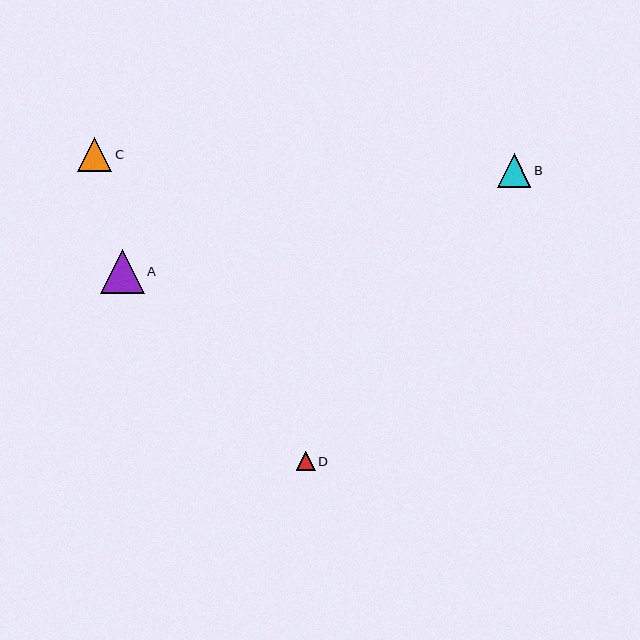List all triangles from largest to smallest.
From largest to smallest: A, C, B, D.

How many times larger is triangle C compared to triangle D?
Triangle C is approximately 1.8 times the size of triangle D.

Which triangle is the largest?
Triangle A is the largest with a size of approximately 43 pixels.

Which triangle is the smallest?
Triangle D is the smallest with a size of approximately 19 pixels.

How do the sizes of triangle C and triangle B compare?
Triangle C and triangle B are approximately the same size.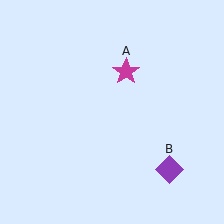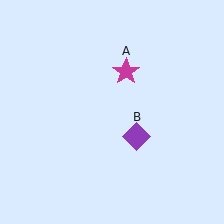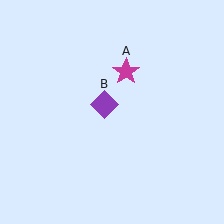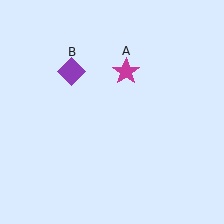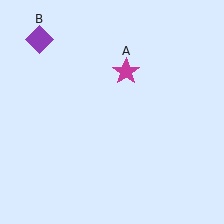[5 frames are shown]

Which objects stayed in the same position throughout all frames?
Magenta star (object A) remained stationary.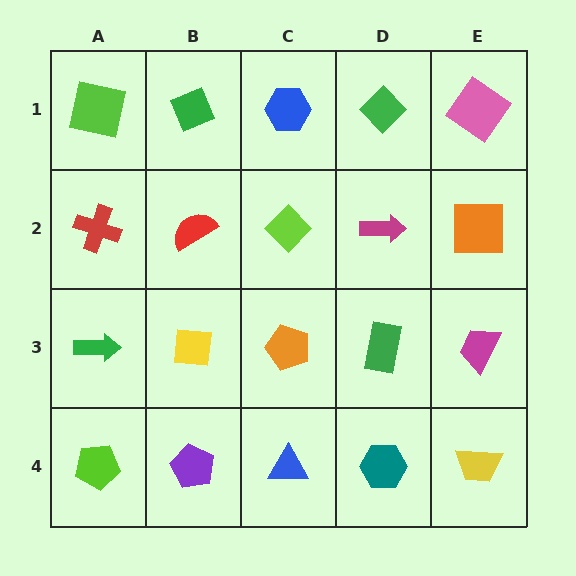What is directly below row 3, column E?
A yellow trapezoid.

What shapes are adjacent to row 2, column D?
A green diamond (row 1, column D), a green rectangle (row 3, column D), a lime diamond (row 2, column C), an orange square (row 2, column E).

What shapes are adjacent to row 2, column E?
A pink diamond (row 1, column E), a magenta trapezoid (row 3, column E), a magenta arrow (row 2, column D).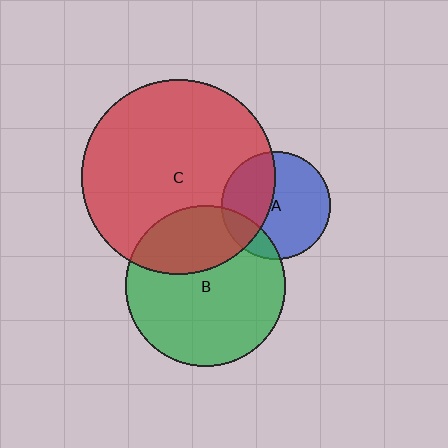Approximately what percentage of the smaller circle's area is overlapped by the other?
Approximately 15%.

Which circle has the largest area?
Circle C (red).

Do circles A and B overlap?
Yes.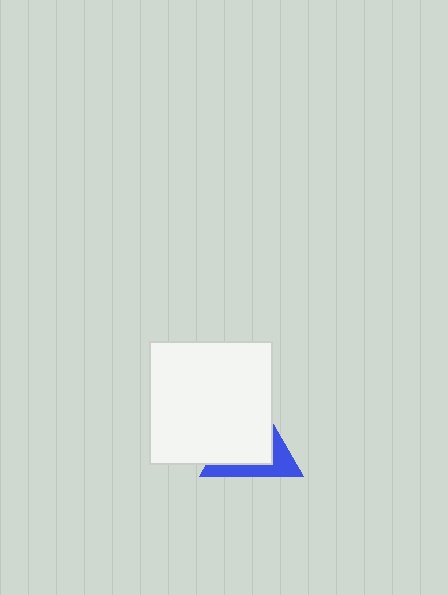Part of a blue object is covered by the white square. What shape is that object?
It is a triangle.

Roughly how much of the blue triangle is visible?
A small part of it is visible (roughly 35%).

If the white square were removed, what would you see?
You would see the complete blue triangle.